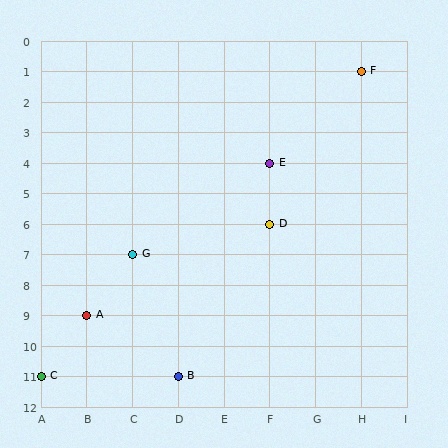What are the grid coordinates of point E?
Point E is at grid coordinates (F, 4).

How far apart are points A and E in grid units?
Points A and E are 4 columns and 5 rows apart (about 6.4 grid units diagonally).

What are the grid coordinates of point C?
Point C is at grid coordinates (A, 11).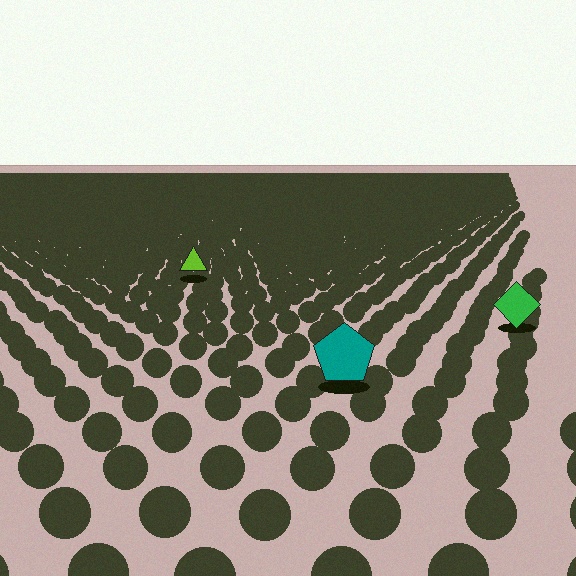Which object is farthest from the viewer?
The lime triangle is farthest from the viewer. It appears smaller and the ground texture around it is denser.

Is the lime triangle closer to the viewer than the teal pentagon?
No. The teal pentagon is closer — you can tell from the texture gradient: the ground texture is coarser near it.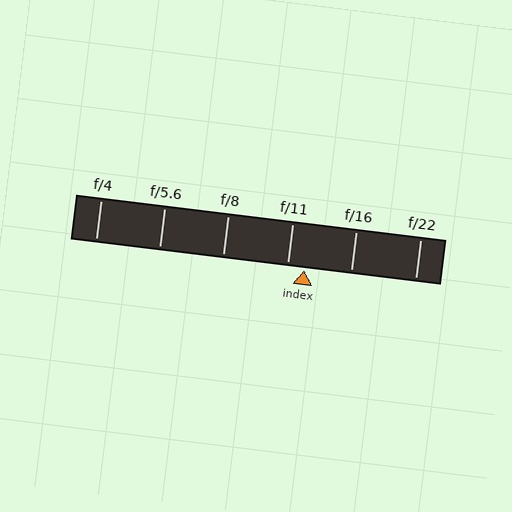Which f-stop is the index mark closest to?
The index mark is closest to f/11.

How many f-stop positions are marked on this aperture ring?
There are 6 f-stop positions marked.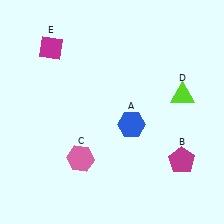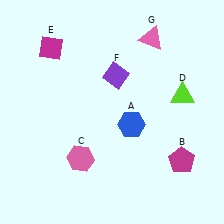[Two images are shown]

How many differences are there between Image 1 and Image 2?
There are 2 differences between the two images.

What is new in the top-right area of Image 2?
A pink triangle (G) was added in the top-right area of Image 2.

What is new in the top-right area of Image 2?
A purple diamond (F) was added in the top-right area of Image 2.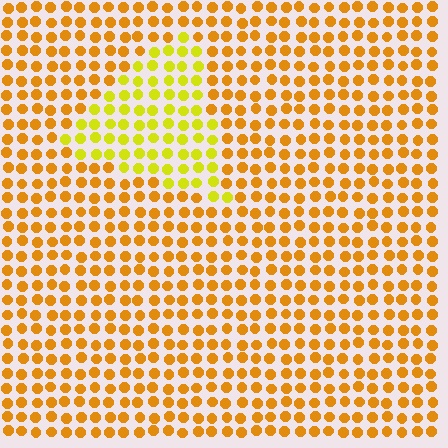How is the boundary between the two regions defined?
The boundary is defined purely by a slight shift in hue (about 30 degrees). Spacing, size, and orientation are identical on both sides.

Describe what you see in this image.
The image is filled with small orange elements in a uniform arrangement. A triangle-shaped region is visible where the elements are tinted to a slightly different hue, forming a subtle color boundary.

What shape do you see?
I see a triangle.